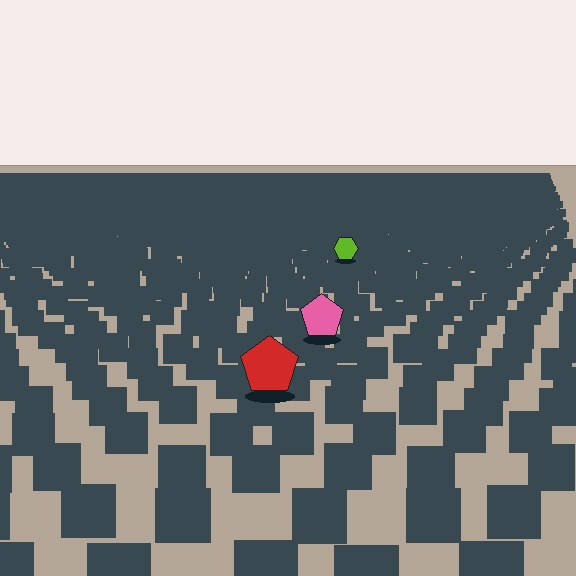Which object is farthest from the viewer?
The lime hexagon is farthest from the viewer. It appears smaller and the ground texture around it is denser.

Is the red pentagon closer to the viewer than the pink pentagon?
Yes. The red pentagon is closer — you can tell from the texture gradient: the ground texture is coarser near it.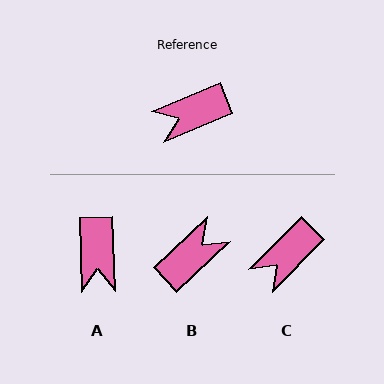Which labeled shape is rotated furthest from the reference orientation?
B, about 159 degrees away.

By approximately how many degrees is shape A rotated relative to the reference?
Approximately 70 degrees counter-clockwise.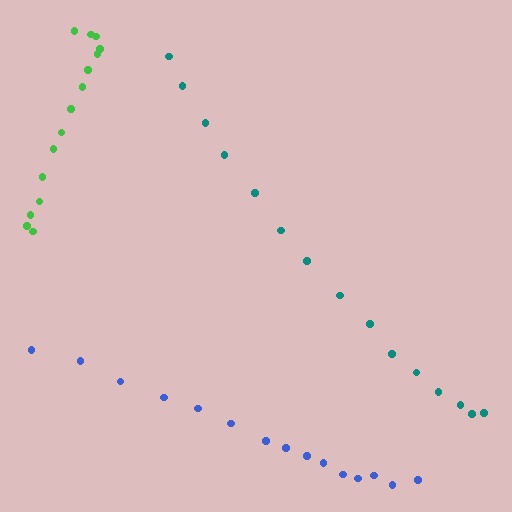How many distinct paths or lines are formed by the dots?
There are 3 distinct paths.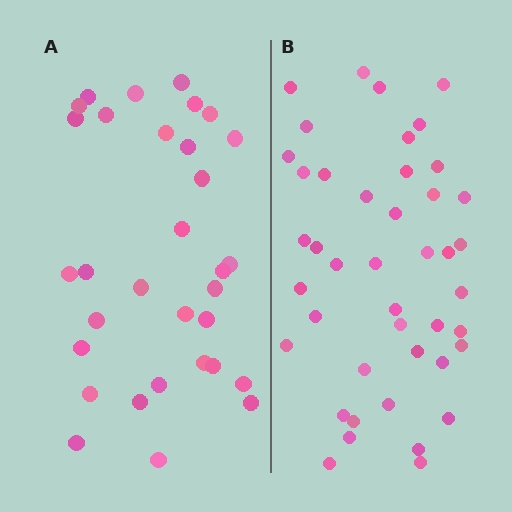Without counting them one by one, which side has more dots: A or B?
Region B (the right region) has more dots.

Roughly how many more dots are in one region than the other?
Region B has roughly 12 or so more dots than region A.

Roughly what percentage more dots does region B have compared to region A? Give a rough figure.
About 35% more.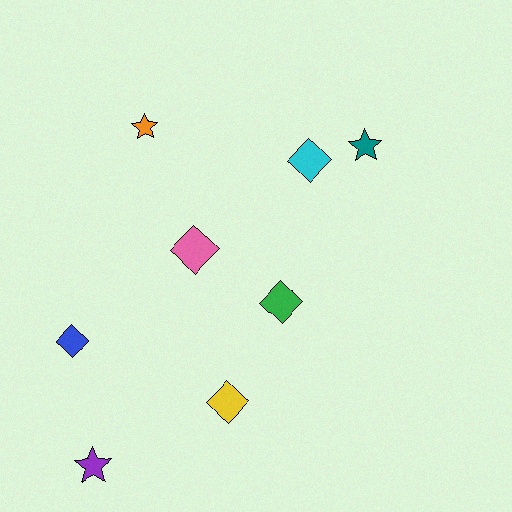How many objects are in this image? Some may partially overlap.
There are 8 objects.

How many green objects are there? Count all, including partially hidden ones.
There is 1 green object.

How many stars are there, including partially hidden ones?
There are 3 stars.